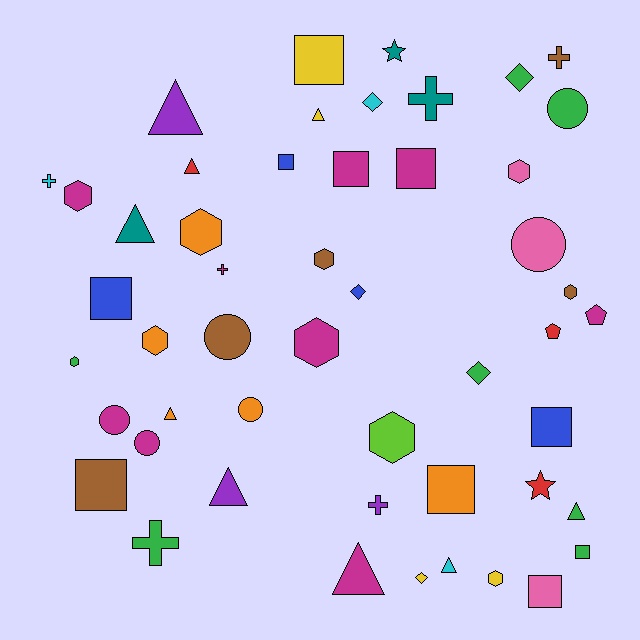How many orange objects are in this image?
There are 5 orange objects.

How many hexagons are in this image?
There are 10 hexagons.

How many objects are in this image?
There are 50 objects.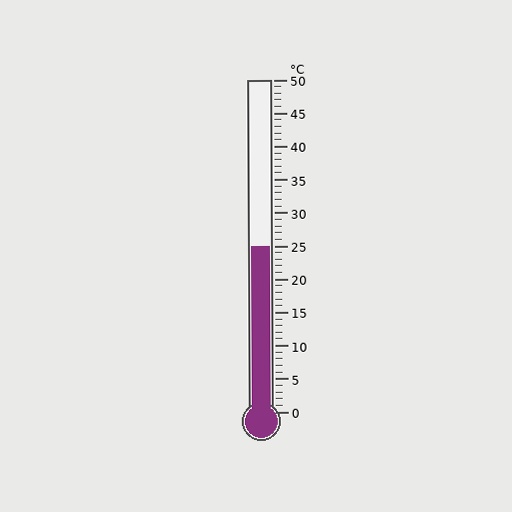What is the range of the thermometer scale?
The thermometer scale ranges from 0°C to 50°C.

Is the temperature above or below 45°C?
The temperature is below 45°C.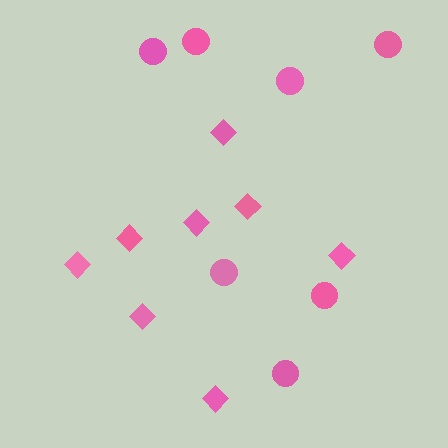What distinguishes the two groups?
There are 2 groups: one group of diamonds (8) and one group of circles (7).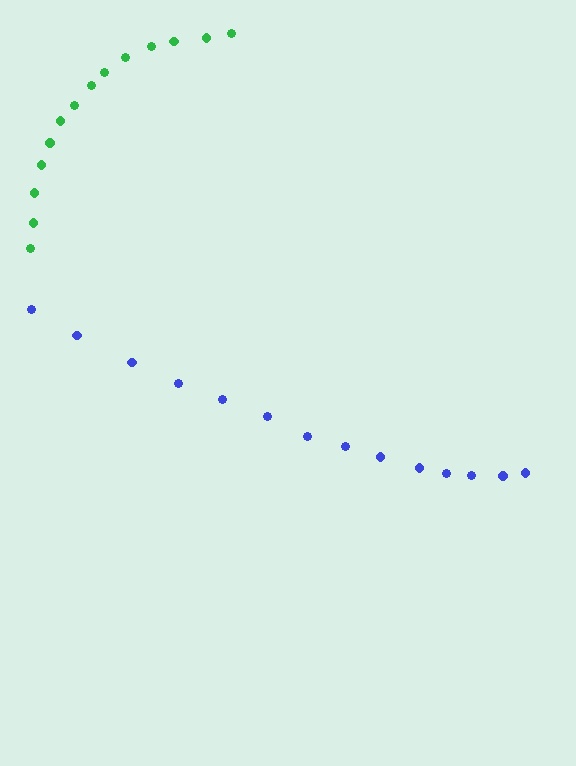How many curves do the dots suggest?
There are 2 distinct paths.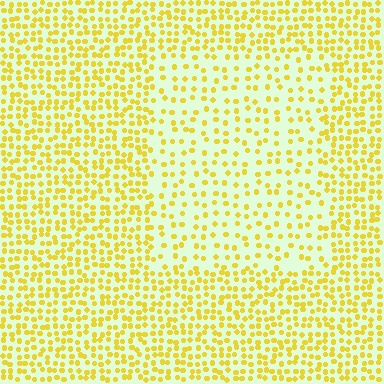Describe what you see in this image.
The image contains small yellow elements arranged at two different densities. A rectangle-shaped region is visible where the elements are less densely packed than the surrounding area.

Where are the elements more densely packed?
The elements are more densely packed outside the rectangle boundary.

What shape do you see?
I see a rectangle.